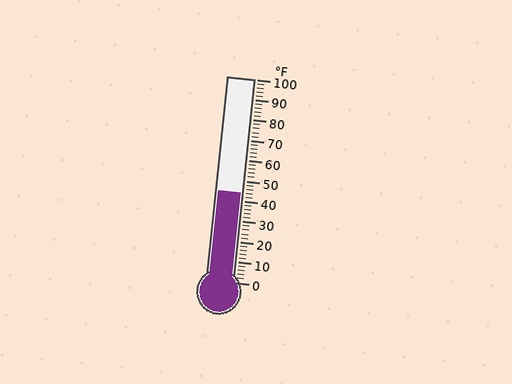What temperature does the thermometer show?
The thermometer shows approximately 44°F.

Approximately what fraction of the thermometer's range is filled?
The thermometer is filled to approximately 45% of its range.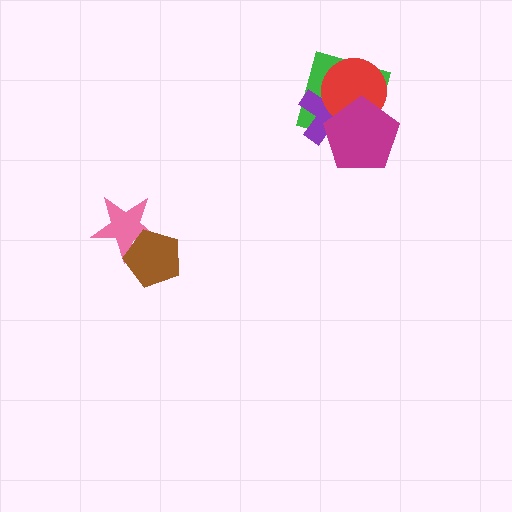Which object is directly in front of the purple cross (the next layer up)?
The red circle is directly in front of the purple cross.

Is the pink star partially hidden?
Yes, it is partially covered by another shape.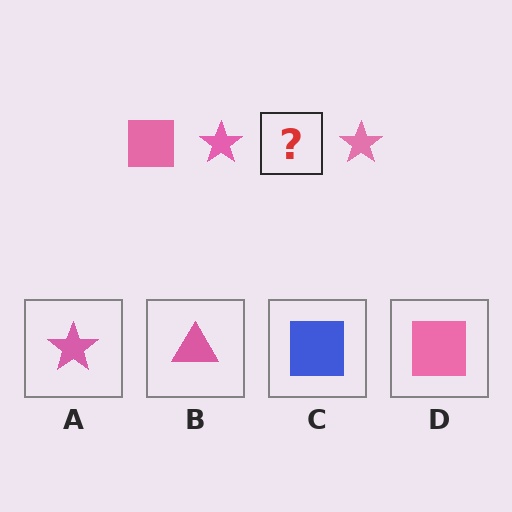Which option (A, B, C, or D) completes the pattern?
D.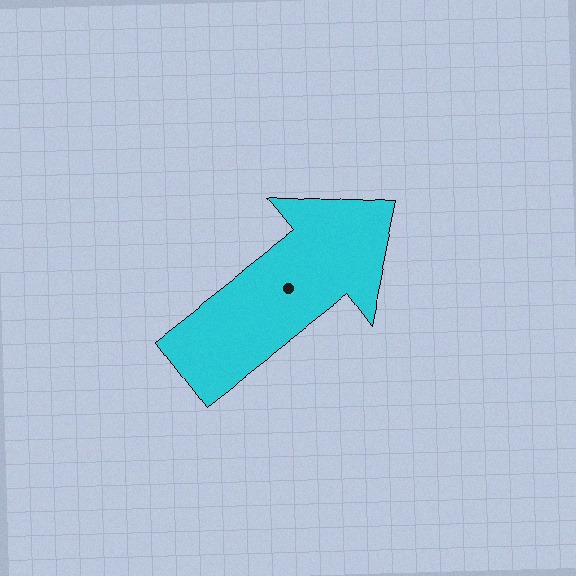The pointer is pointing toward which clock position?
Roughly 2 o'clock.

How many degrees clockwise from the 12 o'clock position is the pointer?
Approximately 52 degrees.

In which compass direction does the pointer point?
Northeast.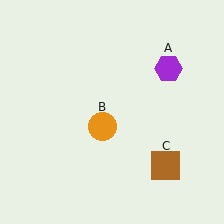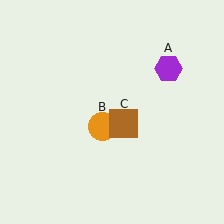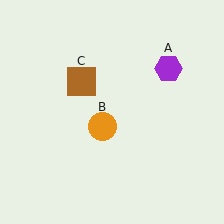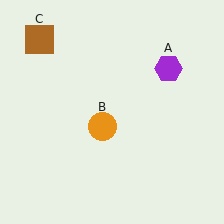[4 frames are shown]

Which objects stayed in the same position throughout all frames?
Purple hexagon (object A) and orange circle (object B) remained stationary.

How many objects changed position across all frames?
1 object changed position: brown square (object C).